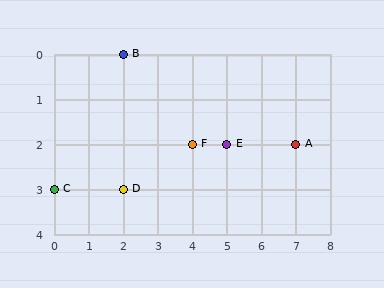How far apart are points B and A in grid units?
Points B and A are 5 columns and 2 rows apart (about 5.4 grid units diagonally).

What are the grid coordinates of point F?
Point F is at grid coordinates (4, 2).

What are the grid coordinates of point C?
Point C is at grid coordinates (0, 3).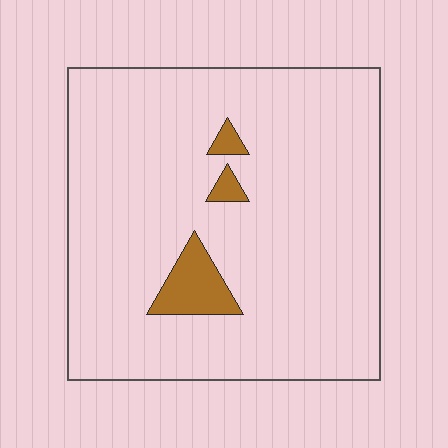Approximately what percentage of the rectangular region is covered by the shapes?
Approximately 5%.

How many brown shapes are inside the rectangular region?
3.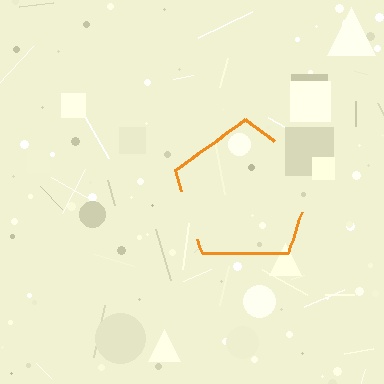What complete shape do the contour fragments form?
The contour fragments form a pentagon.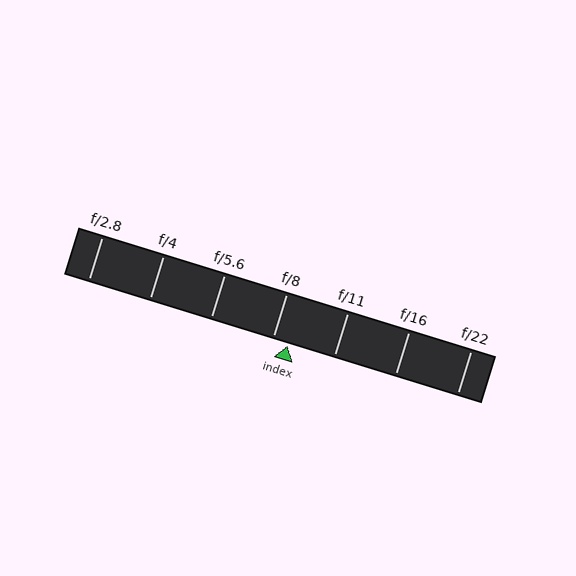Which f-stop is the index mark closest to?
The index mark is closest to f/8.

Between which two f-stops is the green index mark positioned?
The index mark is between f/8 and f/11.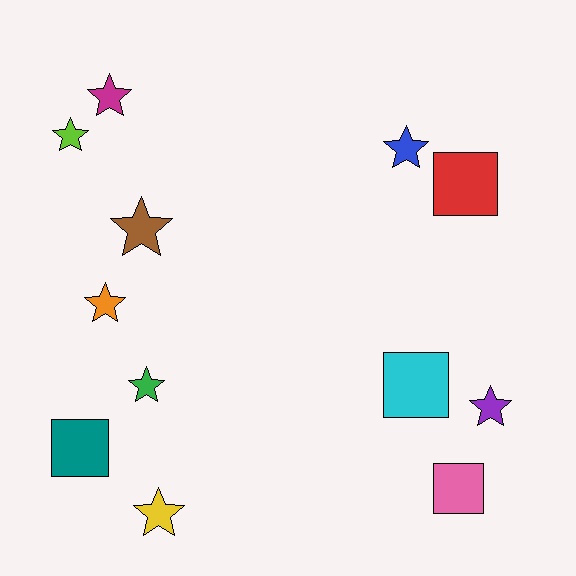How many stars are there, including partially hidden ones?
There are 8 stars.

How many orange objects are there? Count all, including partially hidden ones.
There is 1 orange object.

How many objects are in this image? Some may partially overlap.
There are 12 objects.